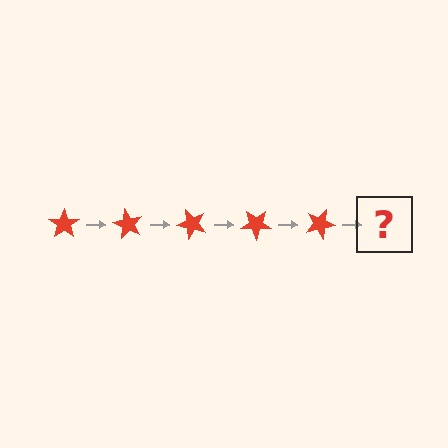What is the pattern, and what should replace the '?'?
The pattern is that the star rotates 60 degrees each step. The '?' should be a red star rotated 300 degrees.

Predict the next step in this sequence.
The next step is a red star rotated 300 degrees.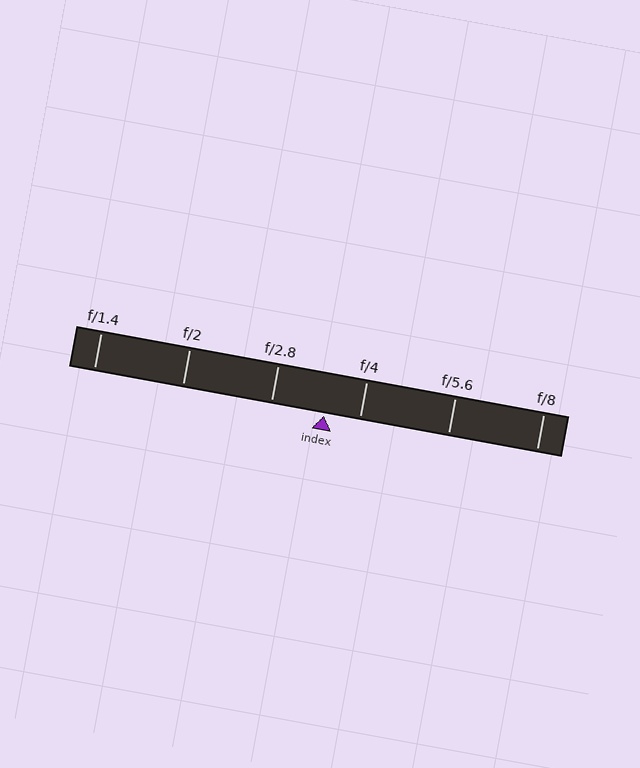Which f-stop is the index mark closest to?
The index mark is closest to f/4.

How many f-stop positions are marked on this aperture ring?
There are 6 f-stop positions marked.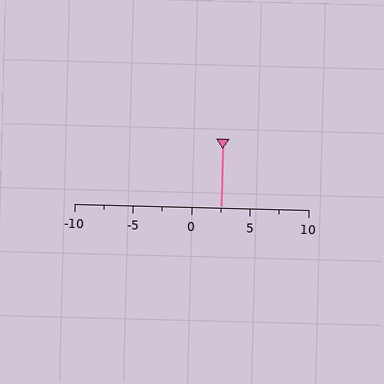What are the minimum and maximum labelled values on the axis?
The axis runs from -10 to 10.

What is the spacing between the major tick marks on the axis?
The major ticks are spaced 5 apart.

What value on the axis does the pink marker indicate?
The marker indicates approximately 2.5.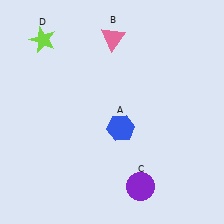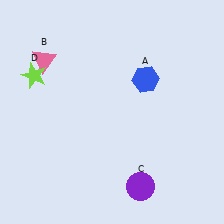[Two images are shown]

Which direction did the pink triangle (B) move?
The pink triangle (B) moved left.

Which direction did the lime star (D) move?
The lime star (D) moved down.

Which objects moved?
The objects that moved are: the blue hexagon (A), the pink triangle (B), the lime star (D).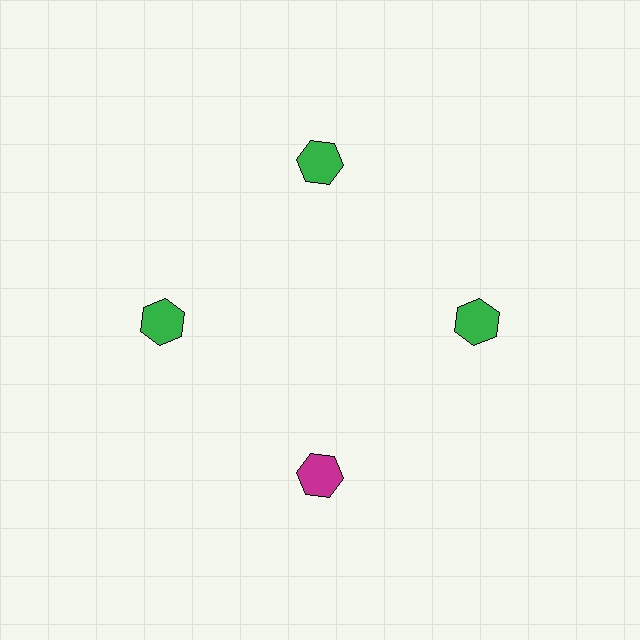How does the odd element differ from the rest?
It has a different color: magenta instead of green.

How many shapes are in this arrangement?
There are 4 shapes arranged in a ring pattern.